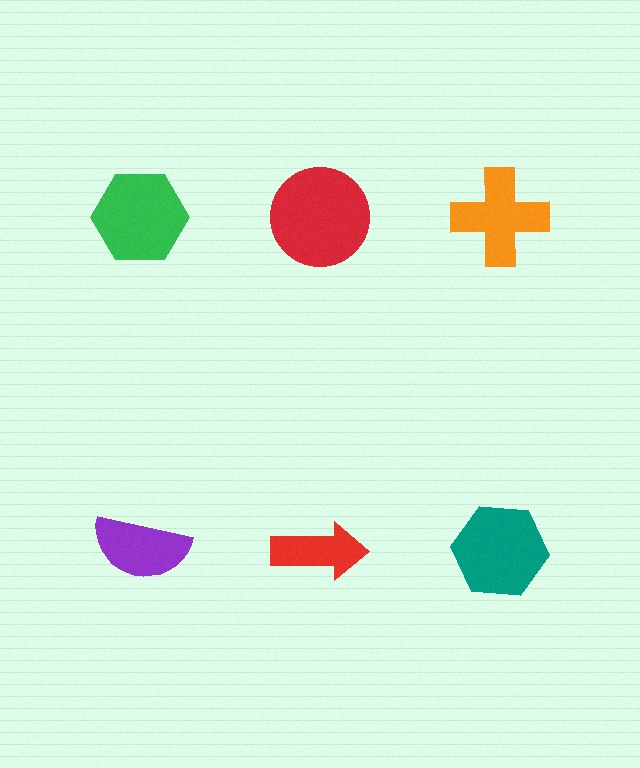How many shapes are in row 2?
3 shapes.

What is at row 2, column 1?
A purple semicircle.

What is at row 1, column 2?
A red circle.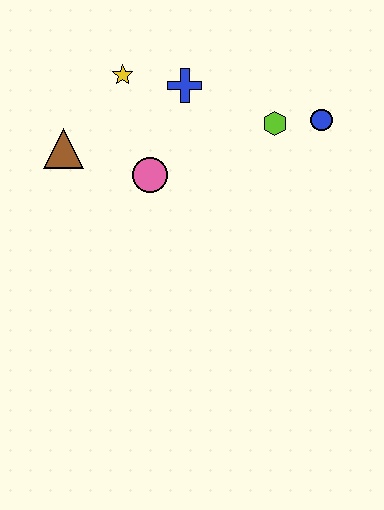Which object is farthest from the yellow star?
The blue circle is farthest from the yellow star.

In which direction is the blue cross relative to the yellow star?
The blue cross is to the right of the yellow star.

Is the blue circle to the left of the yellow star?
No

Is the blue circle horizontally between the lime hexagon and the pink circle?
No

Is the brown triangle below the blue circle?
Yes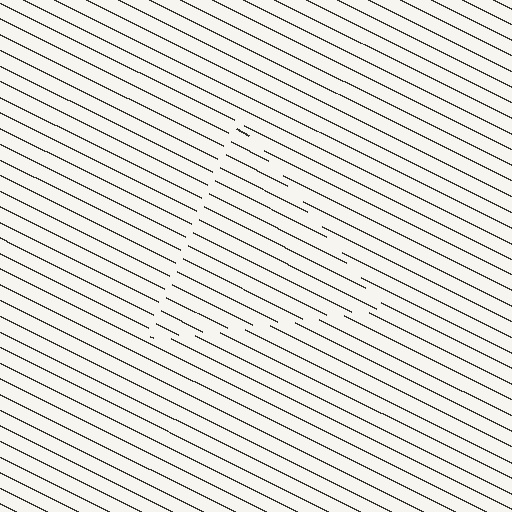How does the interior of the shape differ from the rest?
The interior of the shape contains the same grating, shifted by half a period — the contour is defined by the phase discontinuity where line-ends from the inner and outer gratings abut.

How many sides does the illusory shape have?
3 sides — the line-ends trace a triangle.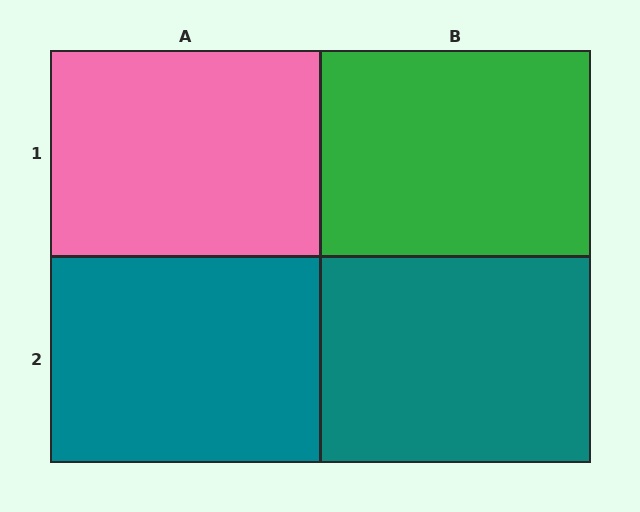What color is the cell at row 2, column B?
Teal.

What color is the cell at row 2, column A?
Teal.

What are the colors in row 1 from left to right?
Pink, green.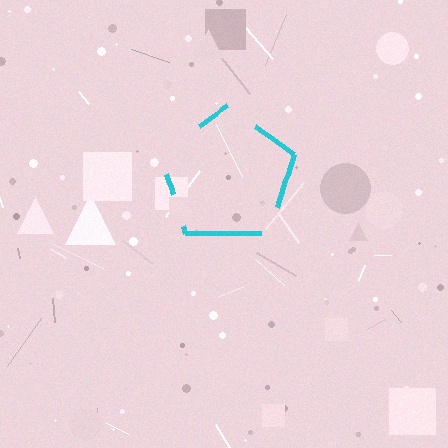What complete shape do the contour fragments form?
The contour fragments form a pentagon.